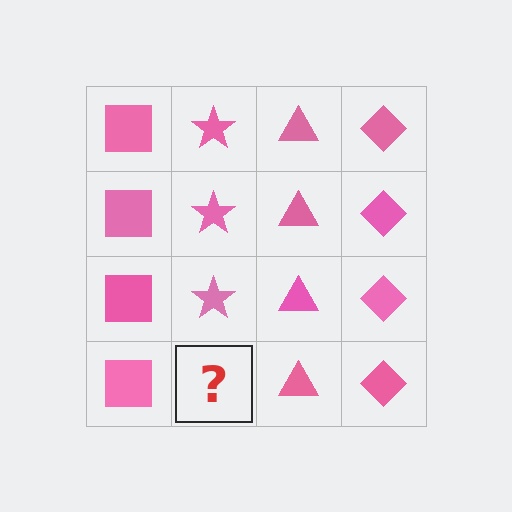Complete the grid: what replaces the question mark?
The question mark should be replaced with a pink star.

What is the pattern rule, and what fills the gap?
The rule is that each column has a consistent shape. The gap should be filled with a pink star.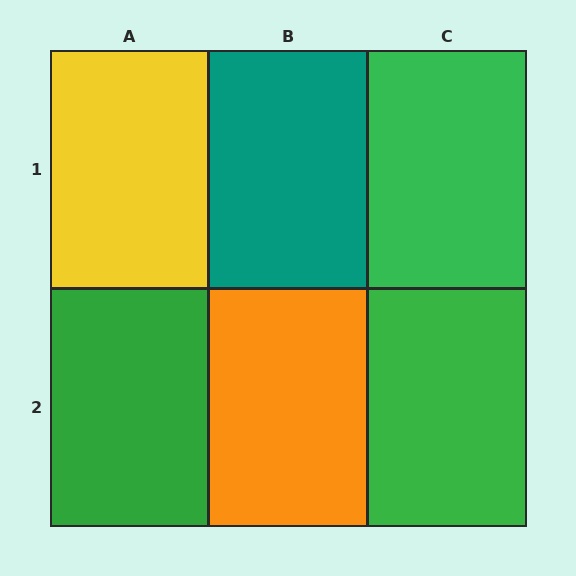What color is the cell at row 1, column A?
Yellow.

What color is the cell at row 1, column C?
Green.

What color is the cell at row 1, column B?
Teal.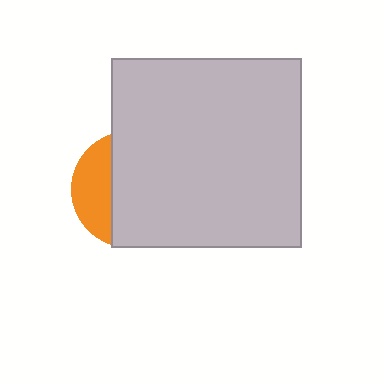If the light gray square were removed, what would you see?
You would see the complete orange circle.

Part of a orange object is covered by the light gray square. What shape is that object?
It is a circle.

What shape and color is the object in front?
The object in front is a light gray square.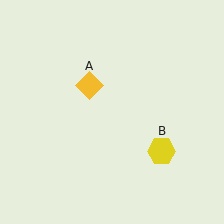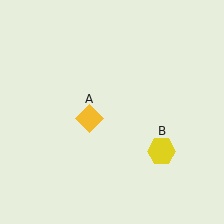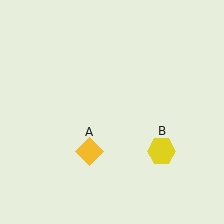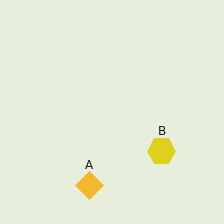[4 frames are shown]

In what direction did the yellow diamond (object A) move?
The yellow diamond (object A) moved down.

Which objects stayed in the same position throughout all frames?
Yellow hexagon (object B) remained stationary.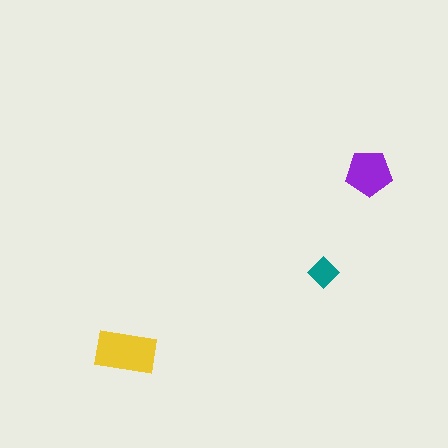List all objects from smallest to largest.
The teal diamond, the purple pentagon, the yellow rectangle.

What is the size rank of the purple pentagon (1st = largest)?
2nd.